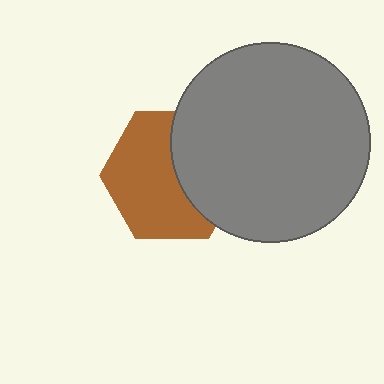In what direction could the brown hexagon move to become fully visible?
The brown hexagon could move left. That would shift it out from behind the gray circle entirely.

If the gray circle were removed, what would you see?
You would see the complete brown hexagon.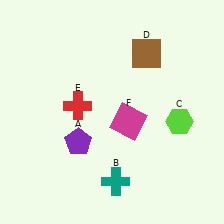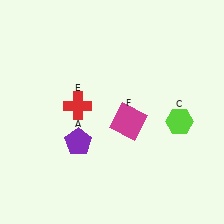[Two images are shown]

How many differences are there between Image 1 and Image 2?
There are 2 differences between the two images.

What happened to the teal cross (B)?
The teal cross (B) was removed in Image 2. It was in the bottom-right area of Image 1.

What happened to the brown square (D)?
The brown square (D) was removed in Image 2. It was in the top-right area of Image 1.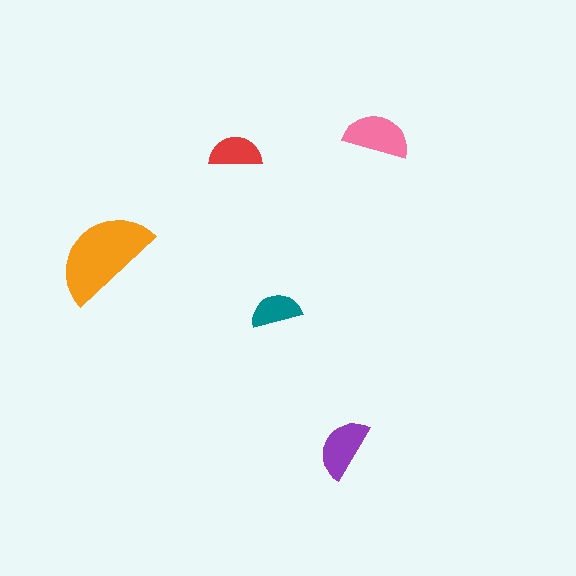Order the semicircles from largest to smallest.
the orange one, the pink one, the purple one, the red one, the teal one.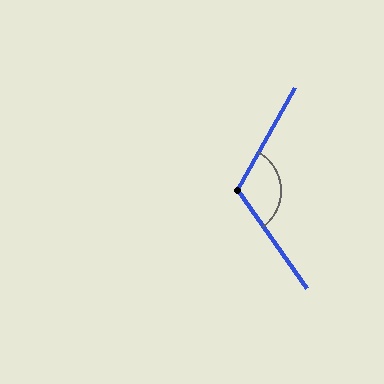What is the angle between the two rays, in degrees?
Approximately 115 degrees.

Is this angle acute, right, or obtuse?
It is obtuse.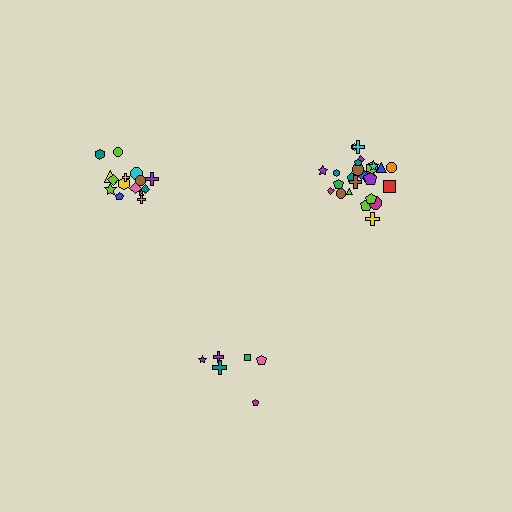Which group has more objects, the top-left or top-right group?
The top-right group.